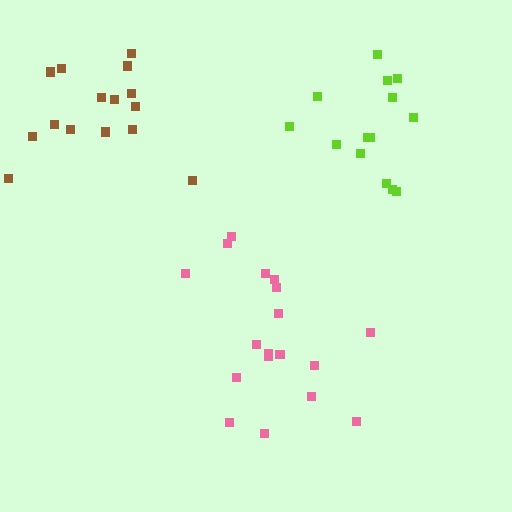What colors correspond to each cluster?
The clusters are colored: lime, pink, brown.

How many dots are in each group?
Group 1: 14 dots, Group 2: 18 dots, Group 3: 15 dots (47 total).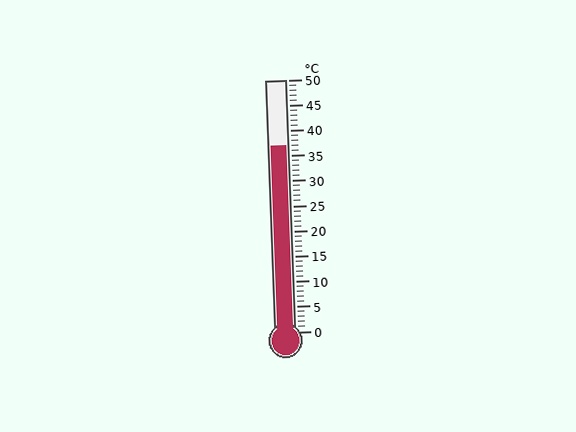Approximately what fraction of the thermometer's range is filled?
The thermometer is filled to approximately 75% of its range.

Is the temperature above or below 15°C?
The temperature is above 15°C.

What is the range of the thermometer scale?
The thermometer scale ranges from 0°C to 50°C.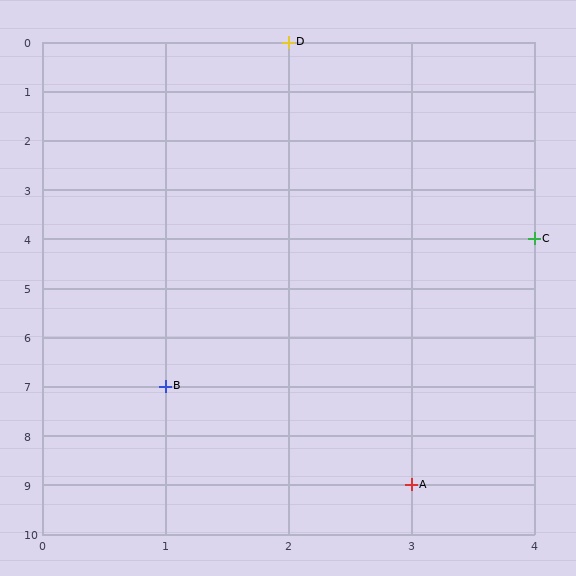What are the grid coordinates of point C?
Point C is at grid coordinates (4, 4).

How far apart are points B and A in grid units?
Points B and A are 2 columns and 2 rows apart (about 2.8 grid units diagonally).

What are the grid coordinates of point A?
Point A is at grid coordinates (3, 9).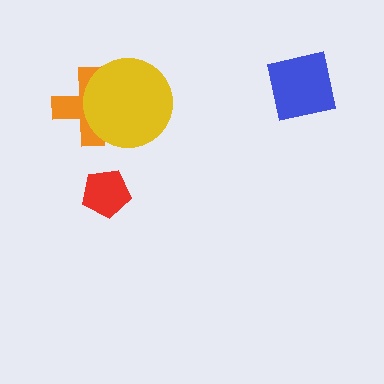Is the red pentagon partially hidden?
No, no other shape covers it.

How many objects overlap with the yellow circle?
1 object overlaps with the yellow circle.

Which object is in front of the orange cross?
The yellow circle is in front of the orange cross.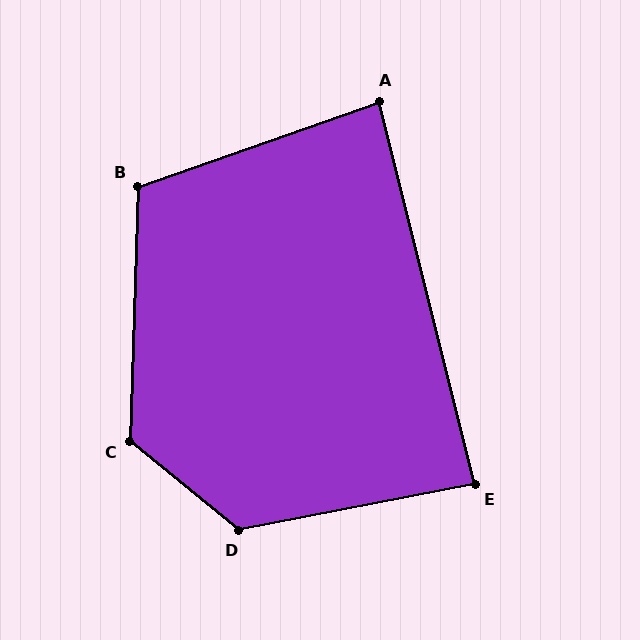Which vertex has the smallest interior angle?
A, at approximately 85 degrees.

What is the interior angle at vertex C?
Approximately 127 degrees (obtuse).